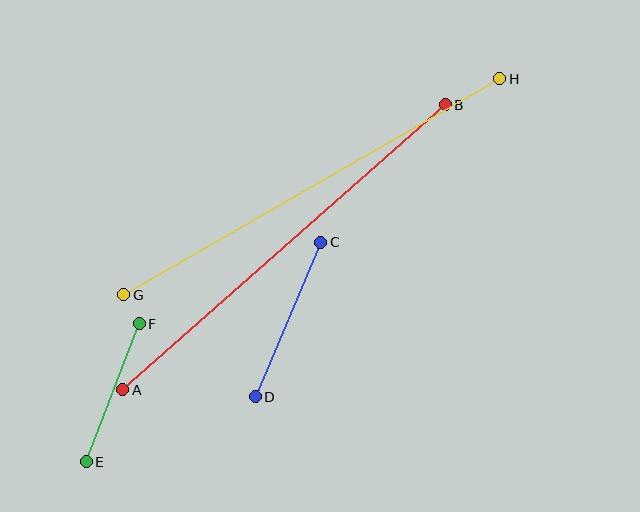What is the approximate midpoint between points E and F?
The midpoint is at approximately (113, 393) pixels.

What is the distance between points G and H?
The distance is approximately 434 pixels.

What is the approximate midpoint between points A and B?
The midpoint is at approximately (284, 247) pixels.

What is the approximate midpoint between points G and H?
The midpoint is at approximately (312, 187) pixels.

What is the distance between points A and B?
The distance is approximately 430 pixels.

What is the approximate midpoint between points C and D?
The midpoint is at approximately (288, 320) pixels.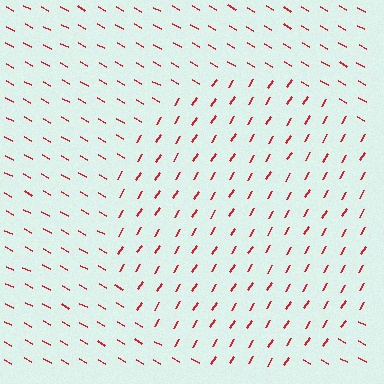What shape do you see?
I see a circle.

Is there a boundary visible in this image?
Yes, there is a texture boundary formed by a change in line orientation.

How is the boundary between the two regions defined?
The boundary is defined purely by a change in line orientation (approximately 86 degrees difference). All lines are the same color and thickness.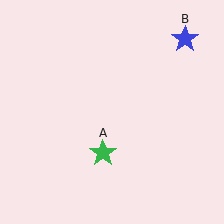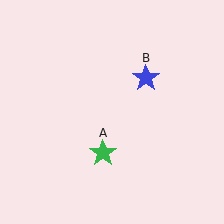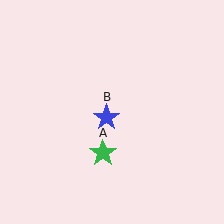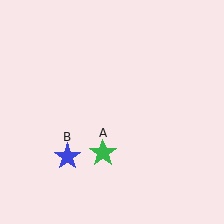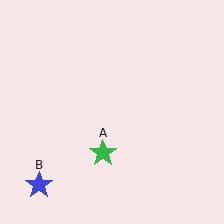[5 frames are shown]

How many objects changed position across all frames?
1 object changed position: blue star (object B).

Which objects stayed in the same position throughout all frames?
Green star (object A) remained stationary.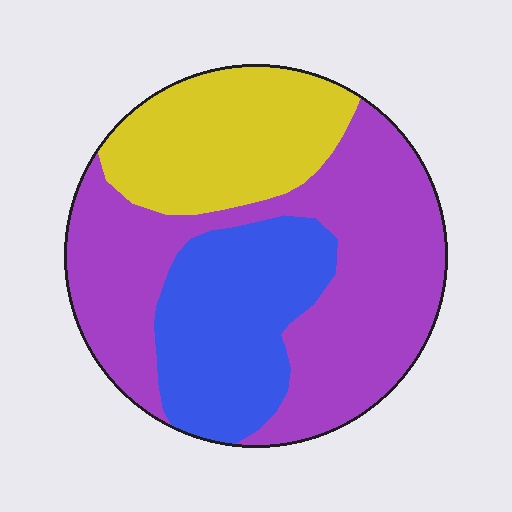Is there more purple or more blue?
Purple.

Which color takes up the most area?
Purple, at roughly 50%.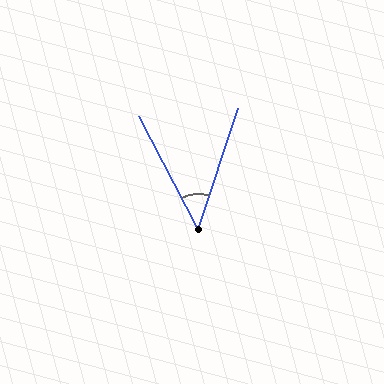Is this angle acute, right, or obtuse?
It is acute.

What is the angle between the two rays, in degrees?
Approximately 46 degrees.